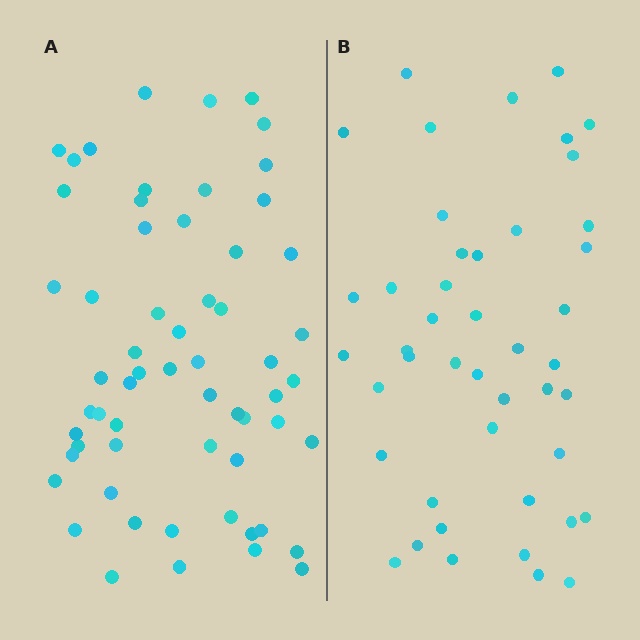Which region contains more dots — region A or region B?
Region A (the left region) has more dots.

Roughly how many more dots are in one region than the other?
Region A has approximately 15 more dots than region B.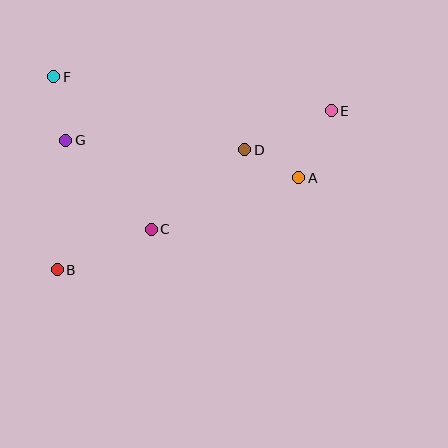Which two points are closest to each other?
Points A and D are closest to each other.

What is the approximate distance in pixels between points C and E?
The distance between C and E is approximately 216 pixels.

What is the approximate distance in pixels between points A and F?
The distance between A and F is approximately 265 pixels.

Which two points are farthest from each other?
Points B and E are farthest from each other.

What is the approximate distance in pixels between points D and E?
The distance between D and E is approximately 95 pixels.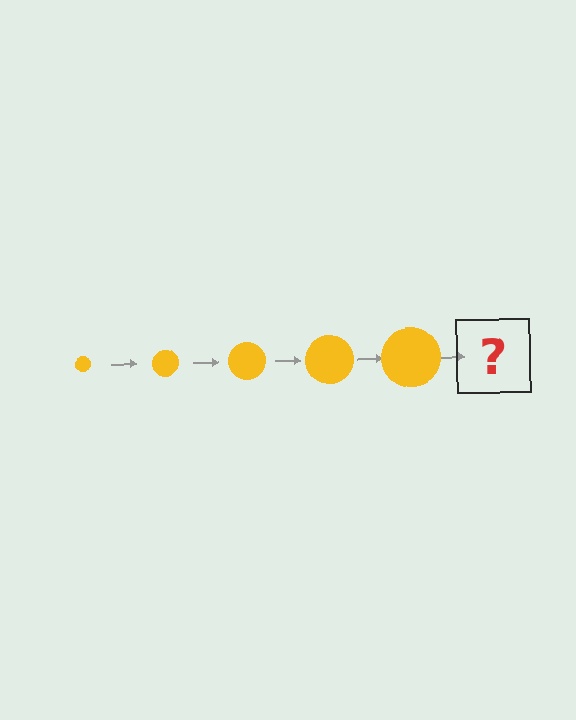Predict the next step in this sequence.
The next step is a yellow circle, larger than the previous one.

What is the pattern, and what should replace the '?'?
The pattern is that the circle gets progressively larger each step. The '?' should be a yellow circle, larger than the previous one.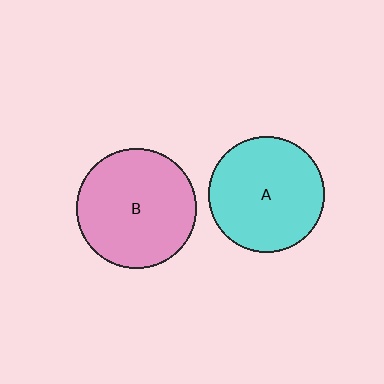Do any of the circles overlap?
No, none of the circles overlap.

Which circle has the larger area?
Circle B (pink).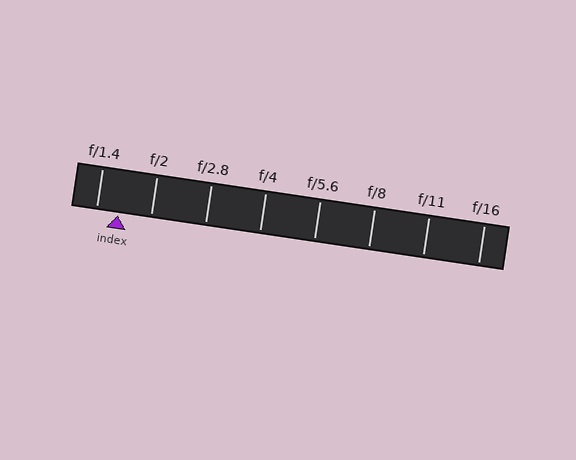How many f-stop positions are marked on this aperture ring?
There are 8 f-stop positions marked.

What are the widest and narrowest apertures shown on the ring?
The widest aperture shown is f/1.4 and the narrowest is f/16.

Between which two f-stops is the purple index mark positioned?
The index mark is between f/1.4 and f/2.